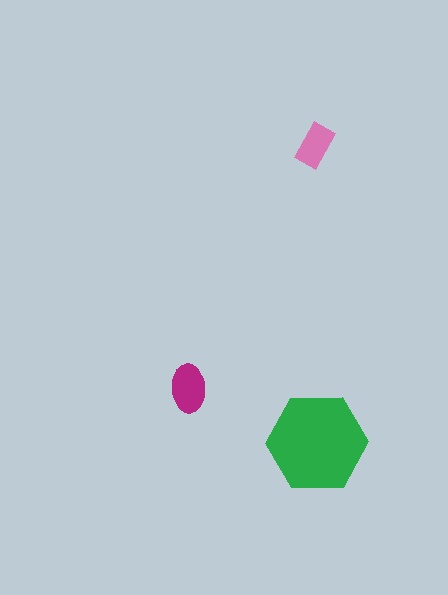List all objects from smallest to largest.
The pink rectangle, the magenta ellipse, the green hexagon.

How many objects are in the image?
There are 3 objects in the image.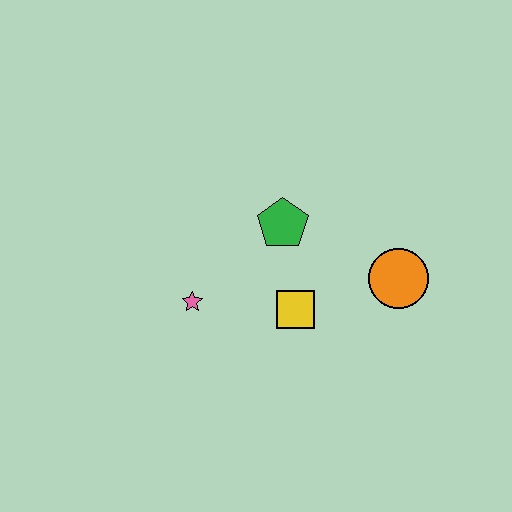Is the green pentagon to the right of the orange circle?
No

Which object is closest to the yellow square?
The green pentagon is closest to the yellow square.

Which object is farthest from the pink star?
The orange circle is farthest from the pink star.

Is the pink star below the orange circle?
Yes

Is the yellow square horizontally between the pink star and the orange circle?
Yes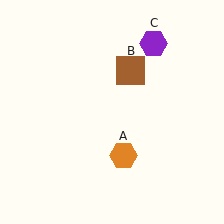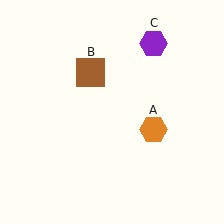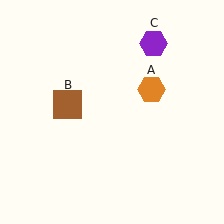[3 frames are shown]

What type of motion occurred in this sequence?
The orange hexagon (object A), brown square (object B) rotated counterclockwise around the center of the scene.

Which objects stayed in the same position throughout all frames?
Purple hexagon (object C) remained stationary.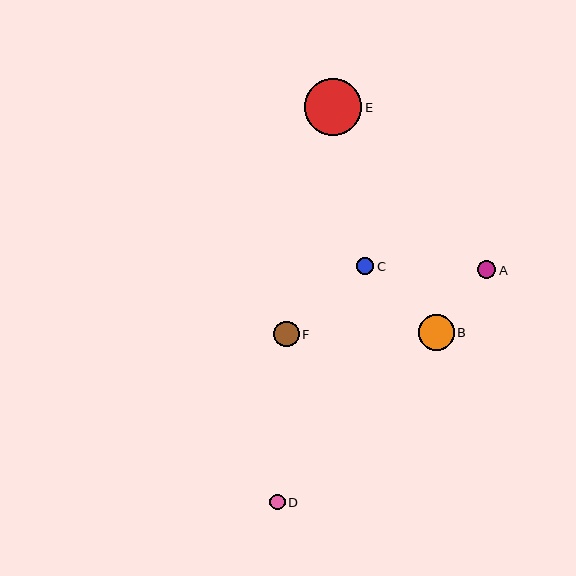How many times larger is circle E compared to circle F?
Circle E is approximately 2.2 times the size of circle F.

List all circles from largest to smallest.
From largest to smallest: E, B, F, C, A, D.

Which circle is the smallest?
Circle D is the smallest with a size of approximately 16 pixels.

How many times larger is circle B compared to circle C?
Circle B is approximately 2.0 times the size of circle C.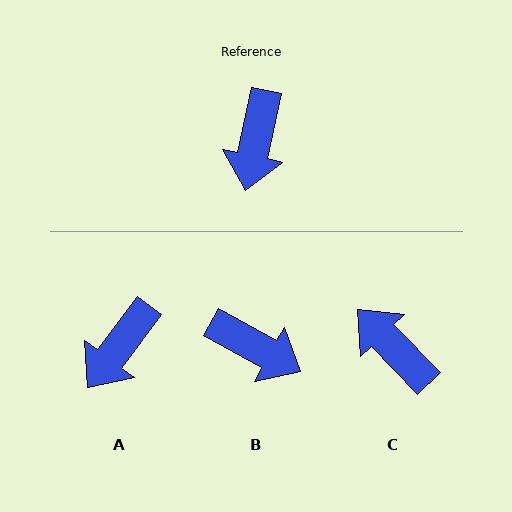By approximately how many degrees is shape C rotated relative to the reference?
Approximately 124 degrees clockwise.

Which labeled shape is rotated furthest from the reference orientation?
C, about 124 degrees away.